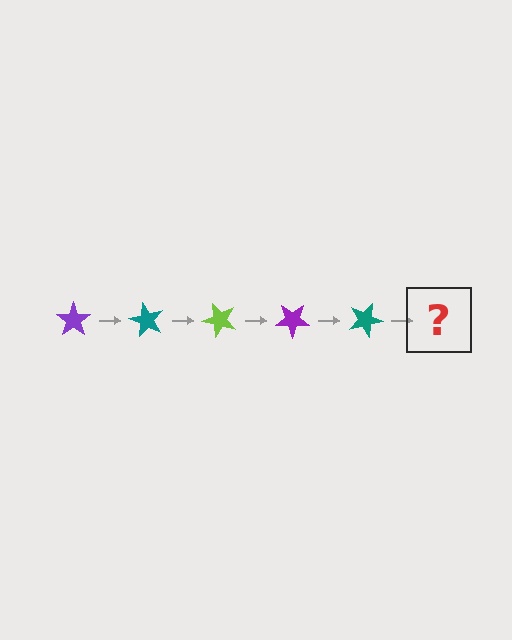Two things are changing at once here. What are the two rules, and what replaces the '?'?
The two rules are that it rotates 60 degrees each step and the color cycles through purple, teal, and lime. The '?' should be a lime star, rotated 300 degrees from the start.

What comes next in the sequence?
The next element should be a lime star, rotated 300 degrees from the start.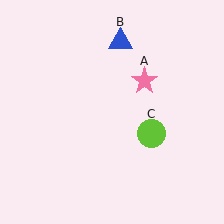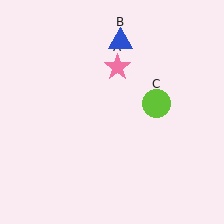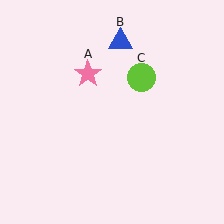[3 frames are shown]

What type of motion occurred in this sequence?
The pink star (object A), lime circle (object C) rotated counterclockwise around the center of the scene.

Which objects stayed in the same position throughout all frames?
Blue triangle (object B) remained stationary.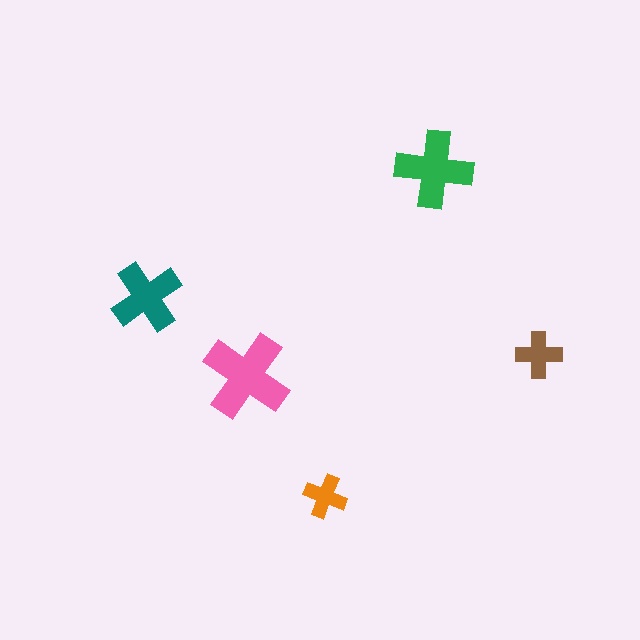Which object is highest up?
The green cross is topmost.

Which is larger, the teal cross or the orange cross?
The teal one.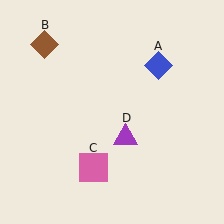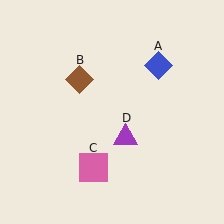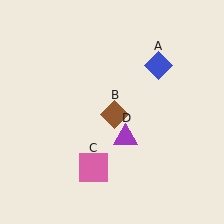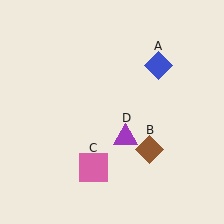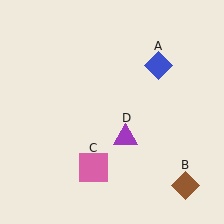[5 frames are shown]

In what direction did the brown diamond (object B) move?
The brown diamond (object B) moved down and to the right.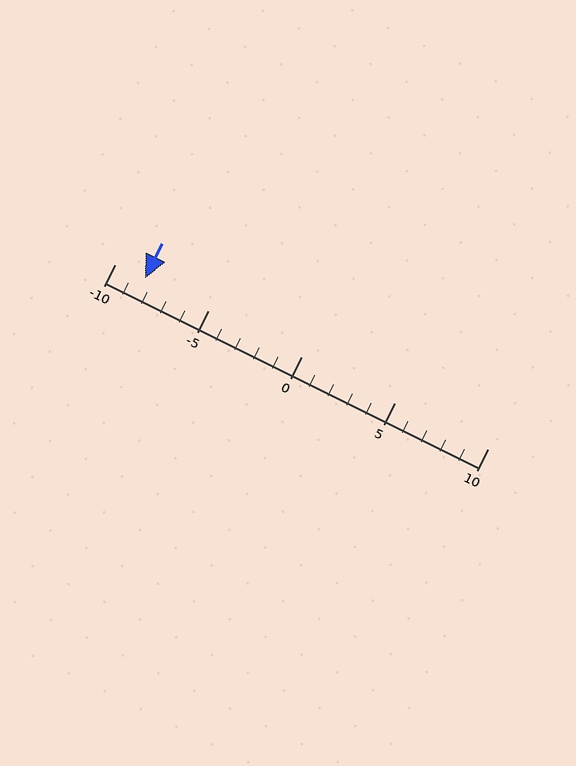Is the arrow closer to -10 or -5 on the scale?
The arrow is closer to -10.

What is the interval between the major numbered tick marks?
The major tick marks are spaced 5 units apart.